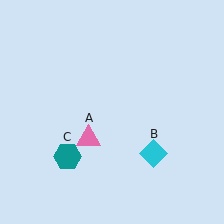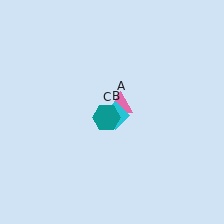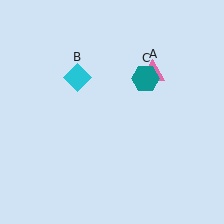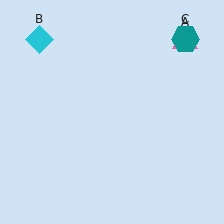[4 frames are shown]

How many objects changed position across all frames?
3 objects changed position: pink triangle (object A), cyan diamond (object B), teal hexagon (object C).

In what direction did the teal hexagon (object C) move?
The teal hexagon (object C) moved up and to the right.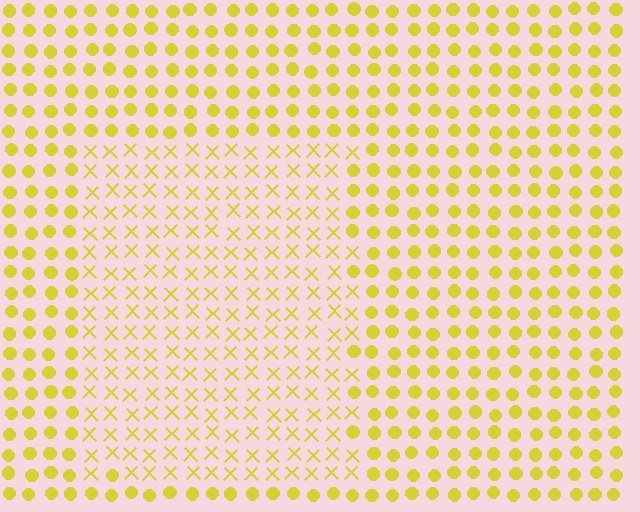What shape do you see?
I see a rectangle.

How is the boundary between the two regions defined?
The boundary is defined by a change in element shape: X marks inside vs. circles outside. All elements share the same color and spacing.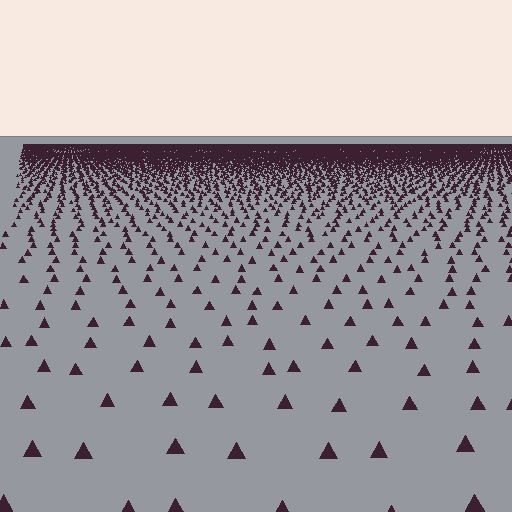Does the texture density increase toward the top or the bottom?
Density increases toward the top.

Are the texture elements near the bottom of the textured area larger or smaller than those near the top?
Larger. Near the bottom, elements are closer to the viewer and appear at a bigger on-screen size.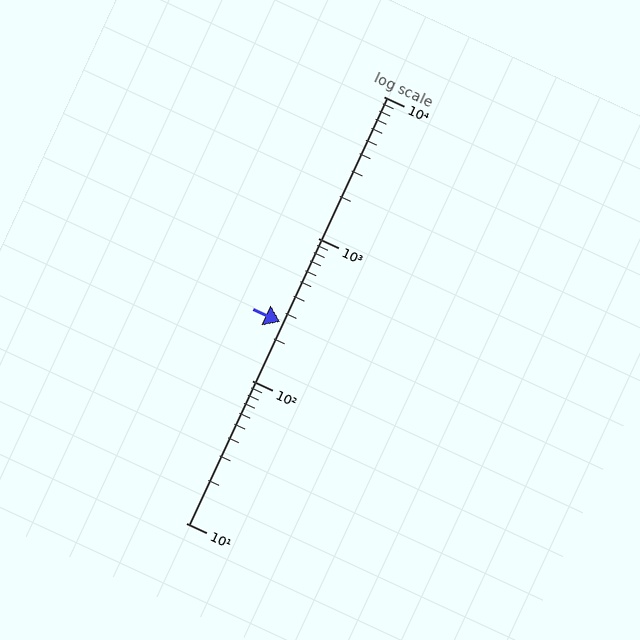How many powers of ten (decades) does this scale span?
The scale spans 3 decades, from 10 to 10000.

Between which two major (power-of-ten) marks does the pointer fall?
The pointer is between 100 and 1000.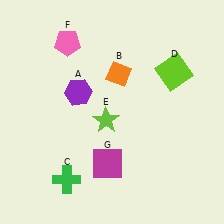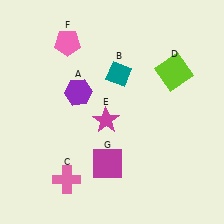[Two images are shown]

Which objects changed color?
B changed from orange to teal. C changed from green to pink. E changed from lime to magenta.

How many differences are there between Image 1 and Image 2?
There are 3 differences between the two images.